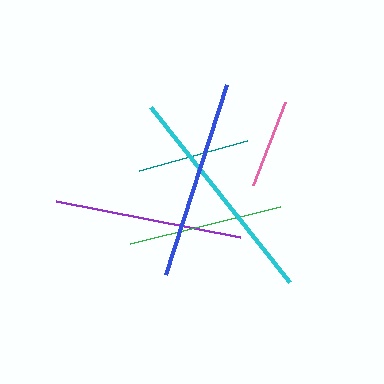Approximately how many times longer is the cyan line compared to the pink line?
The cyan line is approximately 2.5 times the length of the pink line.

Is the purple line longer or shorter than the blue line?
The blue line is longer than the purple line.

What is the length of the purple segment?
The purple segment is approximately 187 pixels long.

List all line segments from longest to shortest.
From longest to shortest: cyan, blue, purple, green, teal, pink.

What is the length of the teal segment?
The teal segment is approximately 112 pixels long.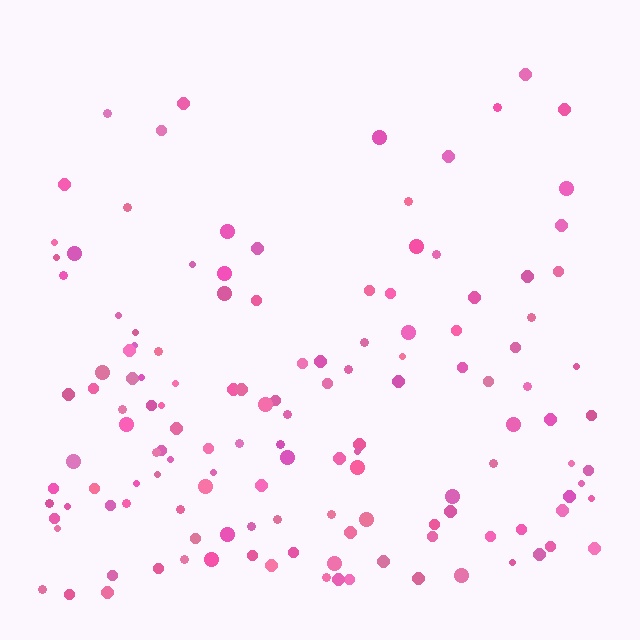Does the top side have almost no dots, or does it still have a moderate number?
Still a moderate number, just noticeably fewer than the bottom.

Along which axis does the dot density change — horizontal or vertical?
Vertical.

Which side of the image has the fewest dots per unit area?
The top.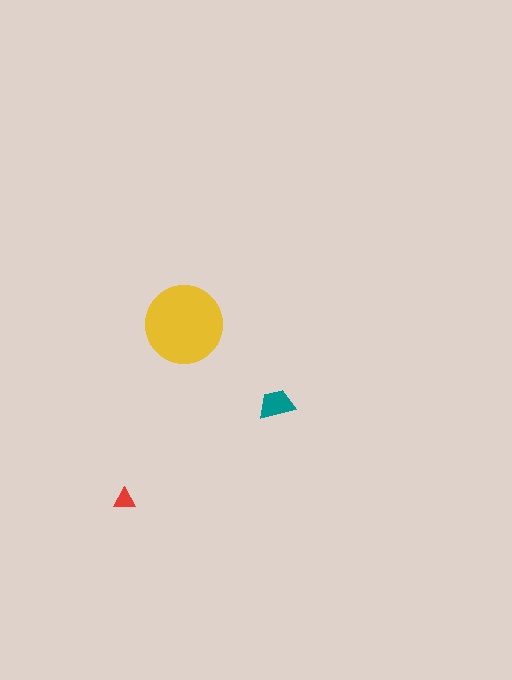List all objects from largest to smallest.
The yellow circle, the teal trapezoid, the red triangle.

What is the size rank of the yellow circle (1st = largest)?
1st.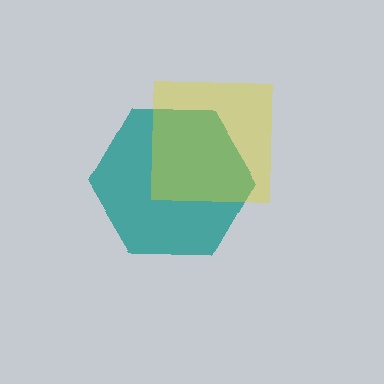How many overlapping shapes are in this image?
There are 2 overlapping shapes in the image.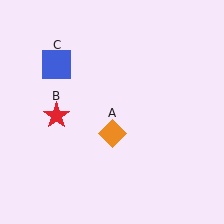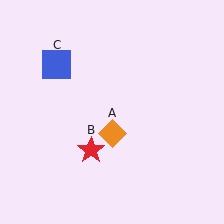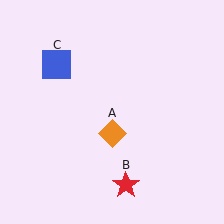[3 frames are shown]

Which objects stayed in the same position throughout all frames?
Orange diamond (object A) and blue square (object C) remained stationary.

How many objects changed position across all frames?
1 object changed position: red star (object B).